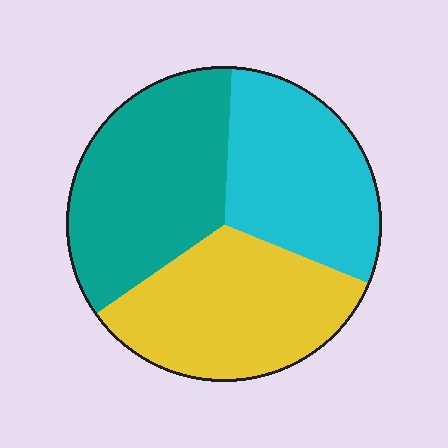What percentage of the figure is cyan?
Cyan takes up about one third (1/3) of the figure.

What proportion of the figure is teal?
Teal covers about 35% of the figure.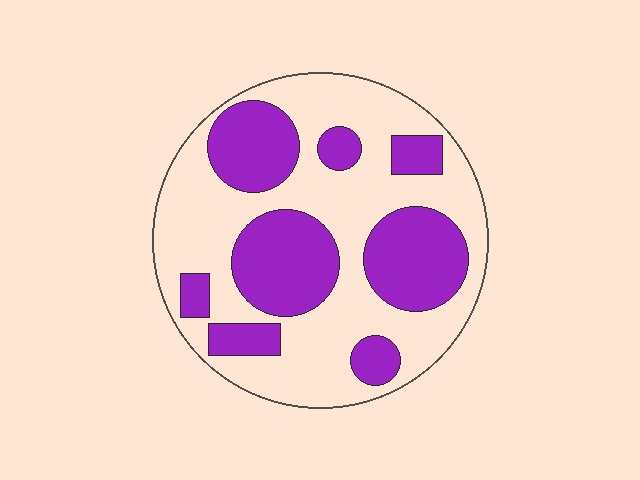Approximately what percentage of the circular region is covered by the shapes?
Approximately 40%.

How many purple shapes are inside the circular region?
8.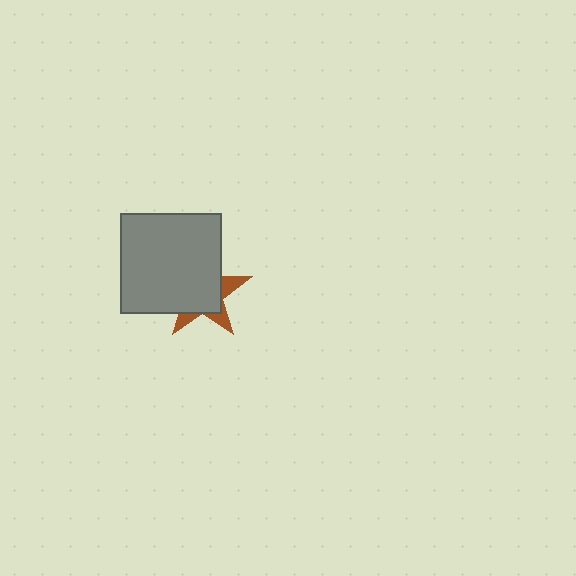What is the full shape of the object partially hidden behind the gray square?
The partially hidden object is a brown star.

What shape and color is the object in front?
The object in front is a gray square.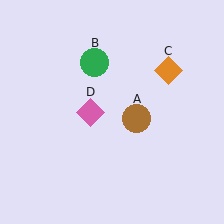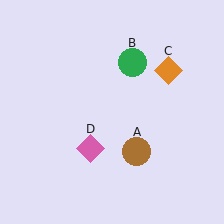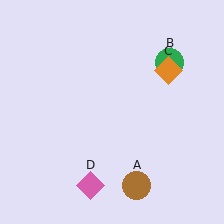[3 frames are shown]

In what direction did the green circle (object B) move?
The green circle (object B) moved right.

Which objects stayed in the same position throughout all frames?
Orange diamond (object C) remained stationary.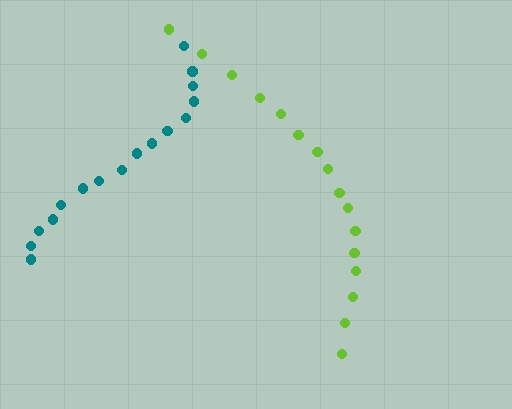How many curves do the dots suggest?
There are 2 distinct paths.